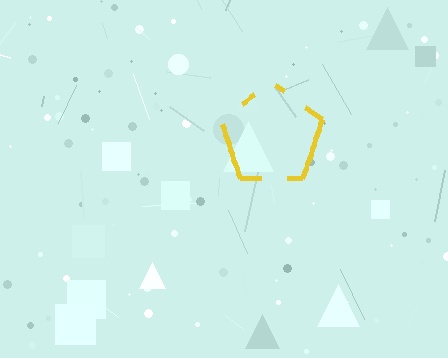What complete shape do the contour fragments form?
The contour fragments form a pentagon.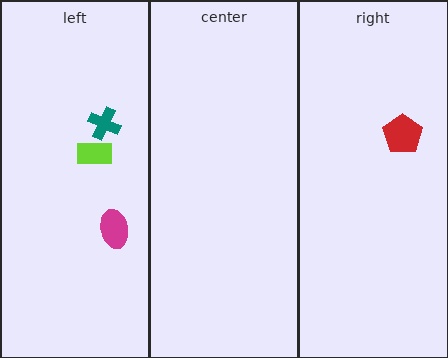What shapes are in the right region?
The red pentagon.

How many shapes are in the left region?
3.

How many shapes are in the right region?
1.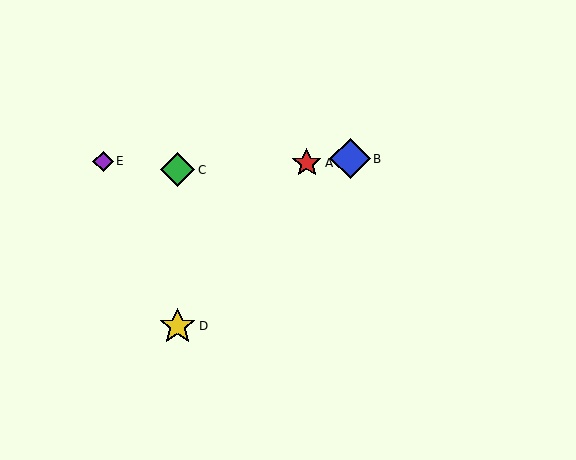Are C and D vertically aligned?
Yes, both are at x≈178.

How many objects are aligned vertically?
2 objects (C, D) are aligned vertically.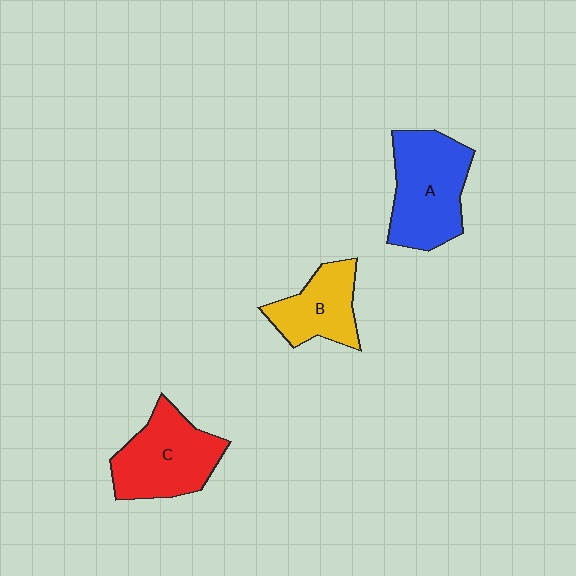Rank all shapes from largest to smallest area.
From largest to smallest: A (blue), C (red), B (yellow).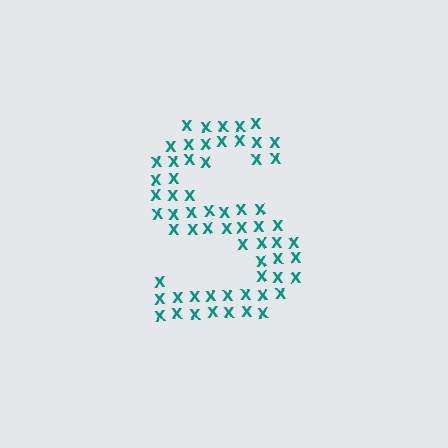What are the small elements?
The small elements are letter X's.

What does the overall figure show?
The overall figure shows the letter S.